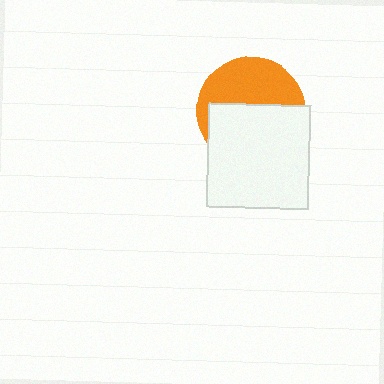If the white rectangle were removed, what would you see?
You would see the complete orange circle.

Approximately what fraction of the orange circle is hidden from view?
Roughly 56% of the orange circle is hidden behind the white rectangle.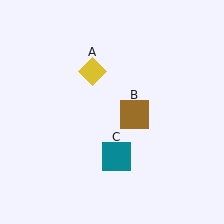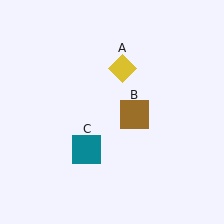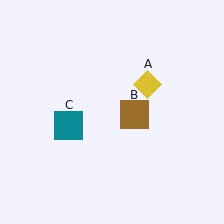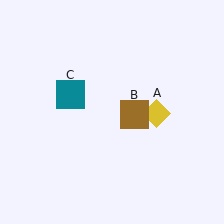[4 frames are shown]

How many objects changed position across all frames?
2 objects changed position: yellow diamond (object A), teal square (object C).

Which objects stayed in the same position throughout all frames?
Brown square (object B) remained stationary.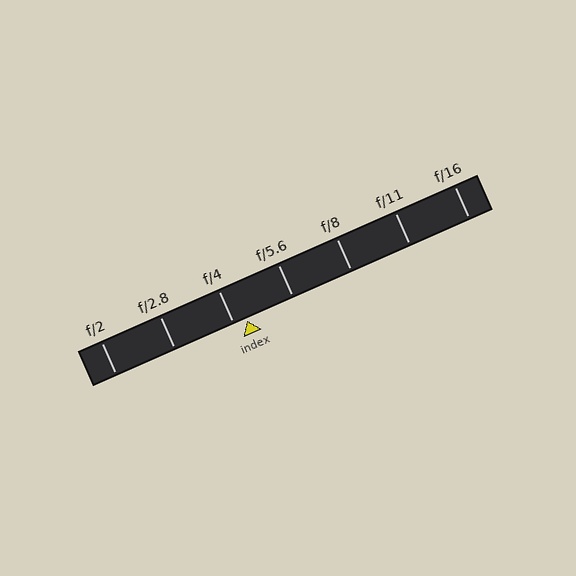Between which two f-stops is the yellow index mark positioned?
The index mark is between f/4 and f/5.6.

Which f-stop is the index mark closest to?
The index mark is closest to f/4.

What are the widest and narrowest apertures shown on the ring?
The widest aperture shown is f/2 and the narrowest is f/16.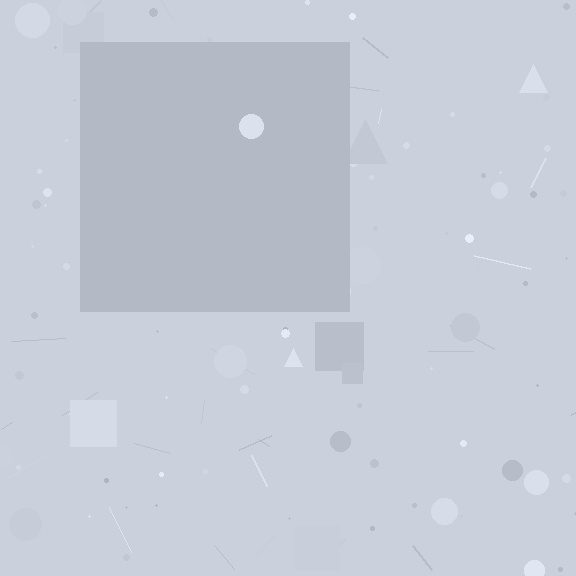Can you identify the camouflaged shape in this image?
The camouflaged shape is a square.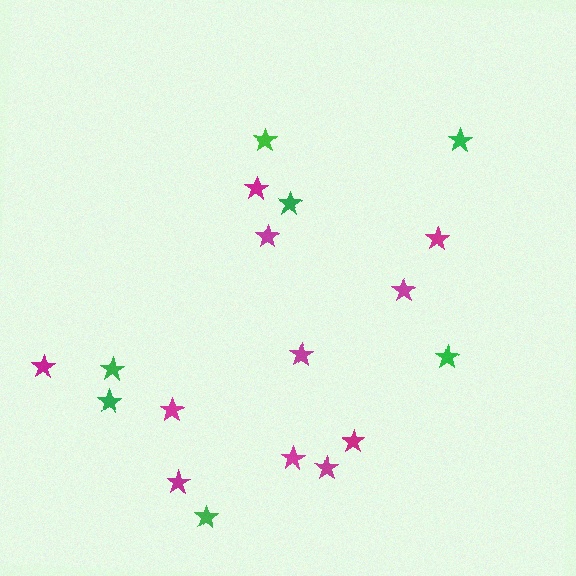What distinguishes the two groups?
There are 2 groups: one group of magenta stars (11) and one group of green stars (7).